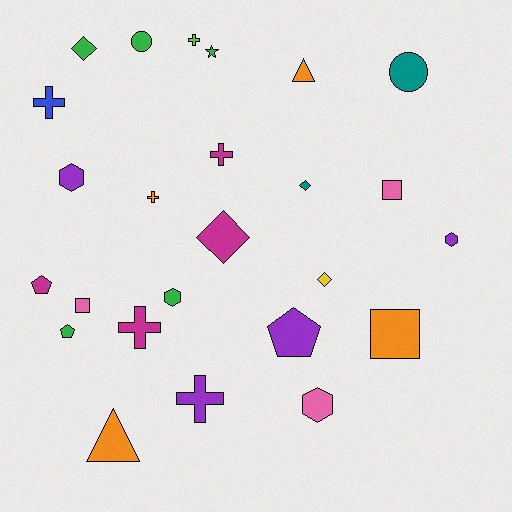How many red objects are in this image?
There are no red objects.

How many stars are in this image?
There is 1 star.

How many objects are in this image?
There are 25 objects.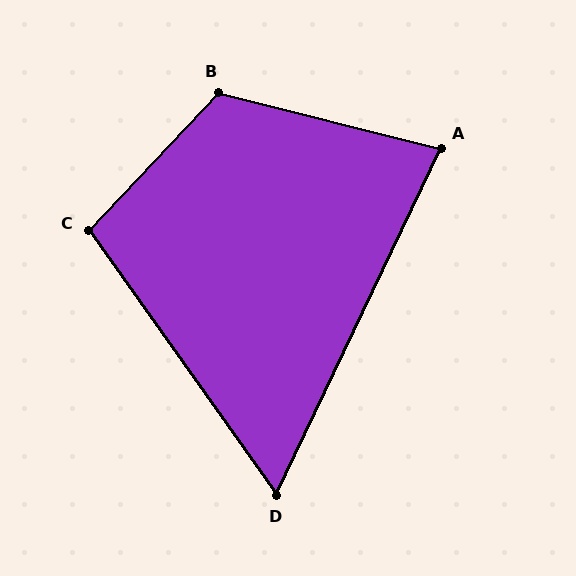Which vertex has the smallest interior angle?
D, at approximately 61 degrees.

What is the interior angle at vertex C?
Approximately 101 degrees (obtuse).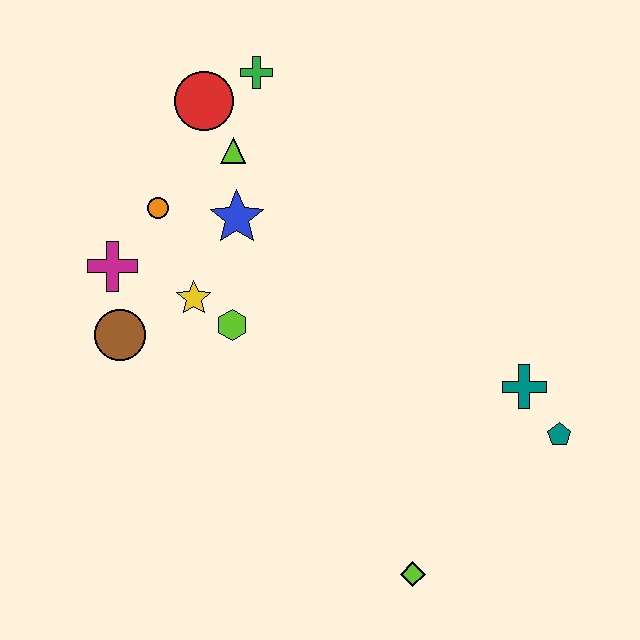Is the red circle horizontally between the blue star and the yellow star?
Yes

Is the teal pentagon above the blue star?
No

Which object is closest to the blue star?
The lime triangle is closest to the blue star.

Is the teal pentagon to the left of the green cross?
No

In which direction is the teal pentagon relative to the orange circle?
The teal pentagon is to the right of the orange circle.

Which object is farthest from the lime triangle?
The lime diamond is farthest from the lime triangle.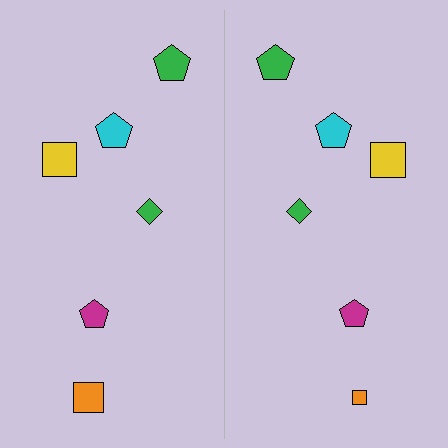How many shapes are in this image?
There are 12 shapes in this image.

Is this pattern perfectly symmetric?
No, the pattern is not perfectly symmetric. The orange square on the right side has a different size than its mirror counterpart.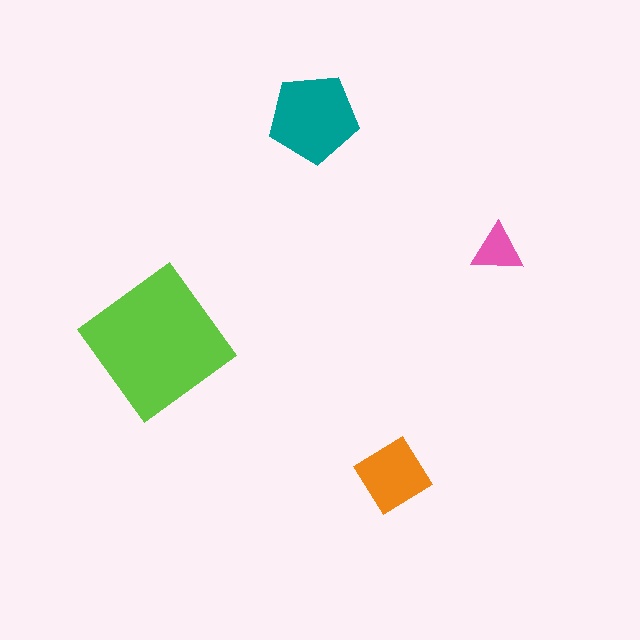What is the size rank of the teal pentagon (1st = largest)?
2nd.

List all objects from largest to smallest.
The lime diamond, the teal pentagon, the orange diamond, the pink triangle.